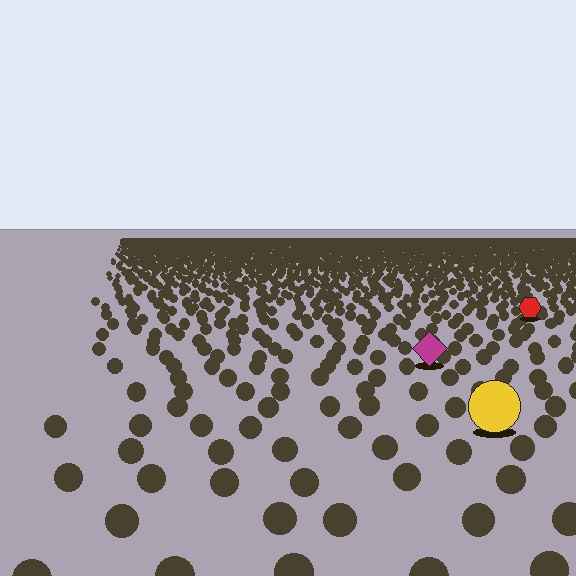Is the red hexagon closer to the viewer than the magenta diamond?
No. The magenta diamond is closer — you can tell from the texture gradient: the ground texture is coarser near it.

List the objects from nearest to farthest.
From nearest to farthest: the yellow circle, the magenta diamond, the red hexagon.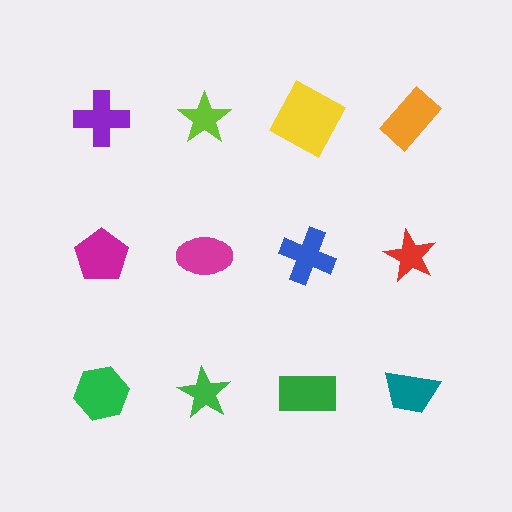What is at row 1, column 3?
A yellow square.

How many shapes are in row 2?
4 shapes.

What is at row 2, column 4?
A red star.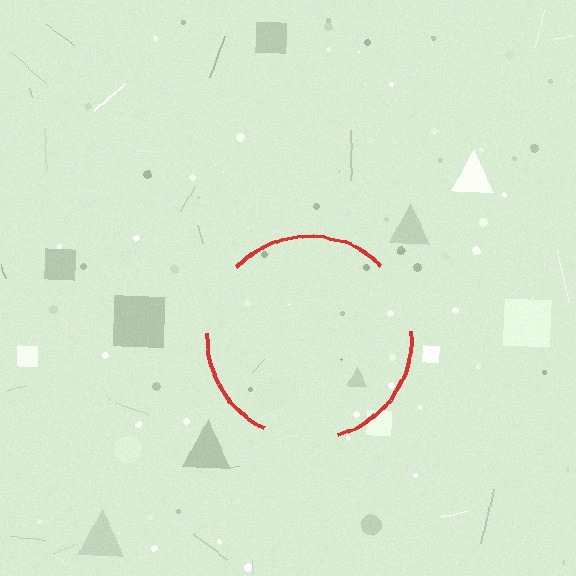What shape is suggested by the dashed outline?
The dashed outline suggests a circle.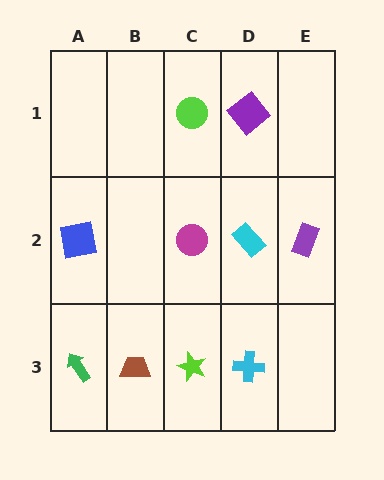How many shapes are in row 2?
4 shapes.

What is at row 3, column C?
A lime star.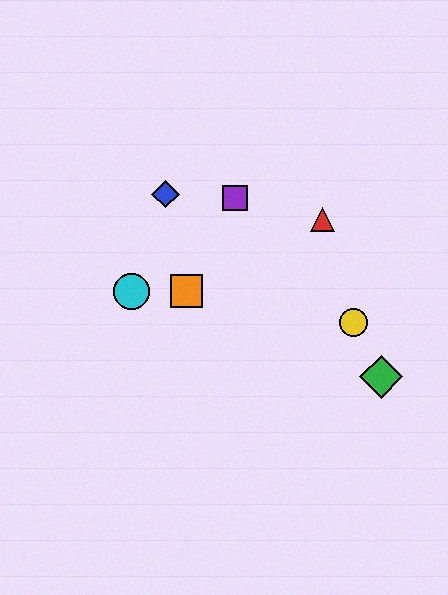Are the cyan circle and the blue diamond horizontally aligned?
No, the cyan circle is at y≈291 and the blue diamond is at y≈194.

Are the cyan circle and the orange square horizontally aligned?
Yes, both are at y≈291.